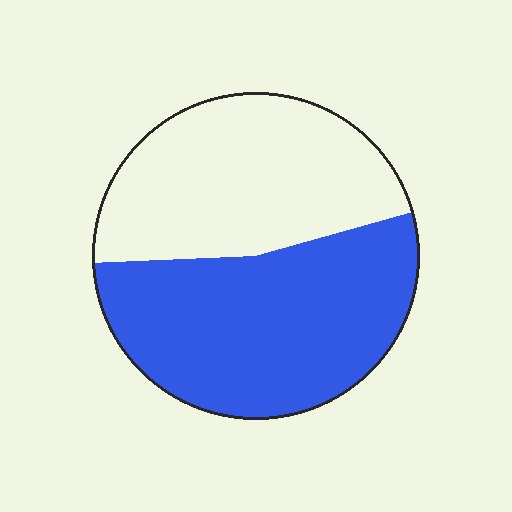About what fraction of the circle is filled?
About one half (1/2).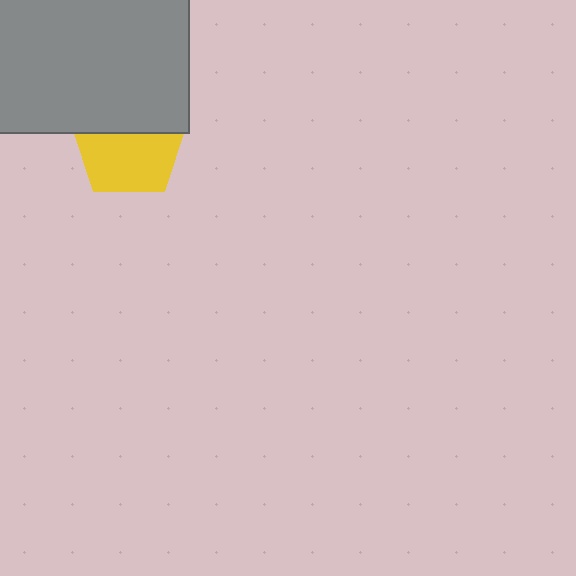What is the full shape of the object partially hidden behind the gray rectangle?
The partially hidden object is a yellow pentagon.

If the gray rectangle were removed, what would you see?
You would see the complete yellow pentagon.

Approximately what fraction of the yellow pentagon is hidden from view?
Roughly 40% of the yellow pentagon is hidden behind the gray rectangle.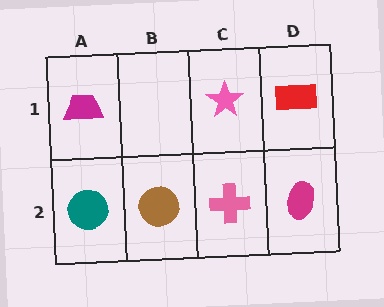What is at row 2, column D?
A magenta ellipse.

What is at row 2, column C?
A pink cross.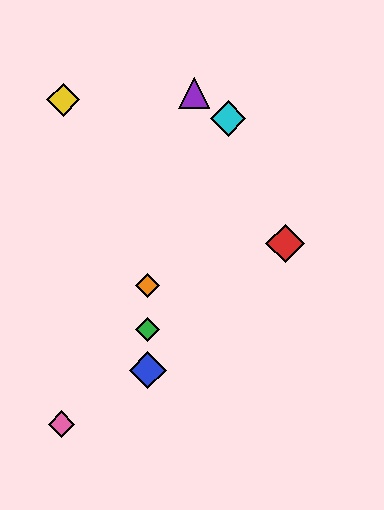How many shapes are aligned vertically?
3 shapes (the blue diamond, the green diamond, the orange diamond) are aligned vertically.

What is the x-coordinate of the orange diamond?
The orange diamond is at x≈148.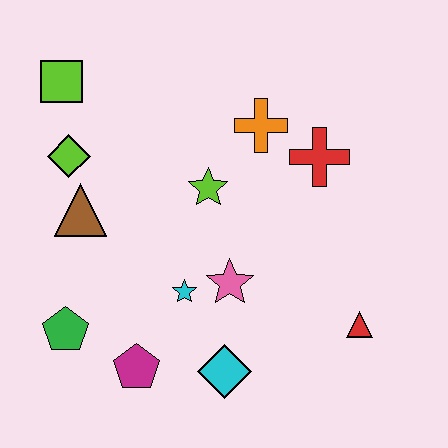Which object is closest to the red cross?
The orange cross is closest to the red cross.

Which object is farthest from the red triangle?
The lime square is farthest from the red triangle.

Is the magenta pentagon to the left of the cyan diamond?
Yes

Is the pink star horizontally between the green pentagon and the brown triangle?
No